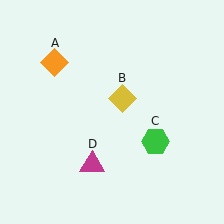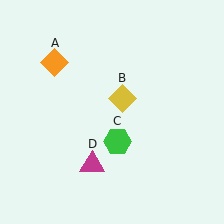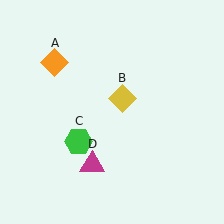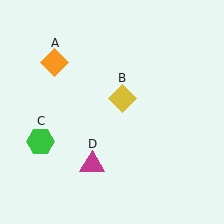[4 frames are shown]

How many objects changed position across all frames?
1 object changed position: green hexagon (object C).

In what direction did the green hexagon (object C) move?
The green hexagon (object C) moved left.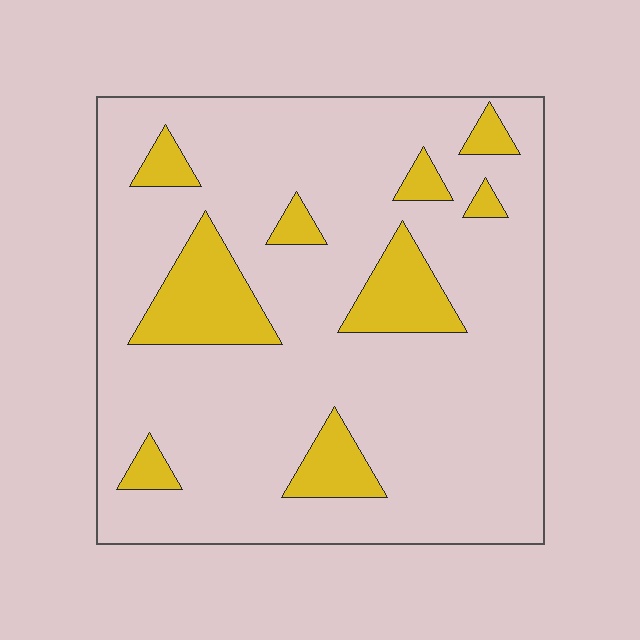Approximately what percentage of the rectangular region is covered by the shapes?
Approximately 15%.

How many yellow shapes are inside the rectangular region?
9.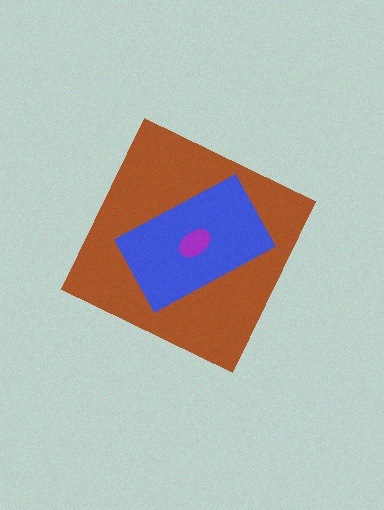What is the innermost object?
The purple ellipse.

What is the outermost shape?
The brown diamond.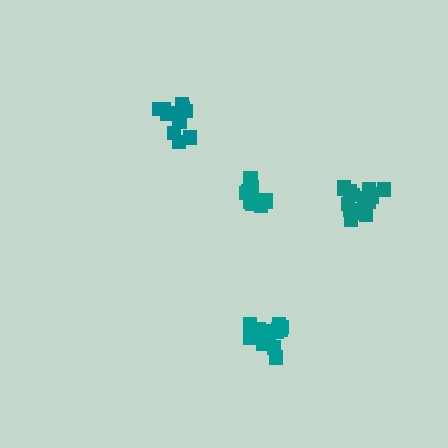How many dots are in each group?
Group 1: 16 dots, Group 2: 11 dots, Group 3: 15 dots, Group 4: 11 dots (53 total).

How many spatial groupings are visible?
There are 4 spatial groupings.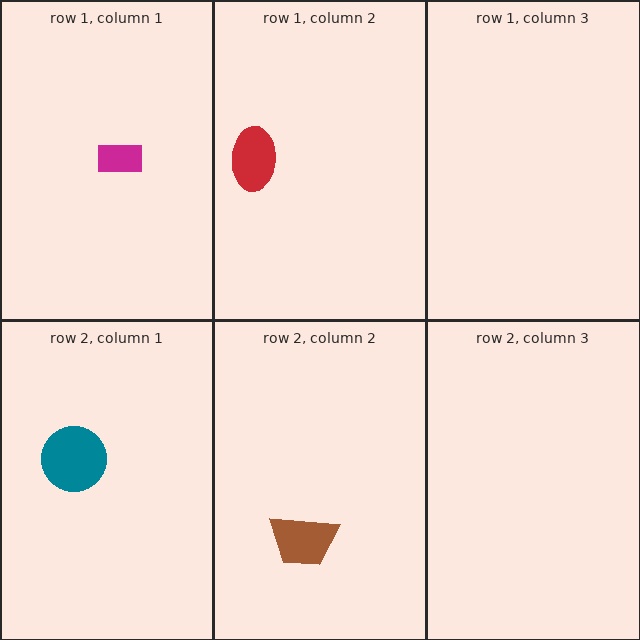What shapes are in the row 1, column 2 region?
The red ellipse.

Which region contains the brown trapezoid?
The row 2, column 2 region.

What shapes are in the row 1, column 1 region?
The magenta rectangle.